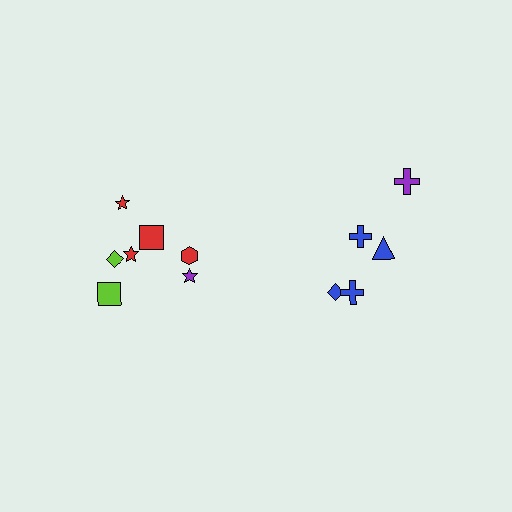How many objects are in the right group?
There are 5 objects.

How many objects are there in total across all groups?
There are 12 objects.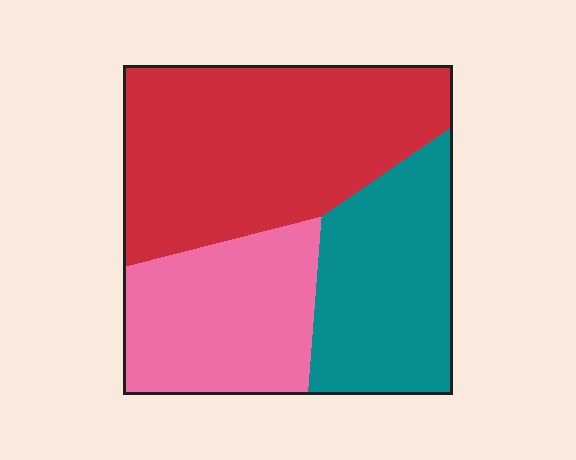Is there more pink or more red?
Red.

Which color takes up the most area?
Red, at roughly 45%.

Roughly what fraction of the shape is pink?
Pink covers 27% of the shape.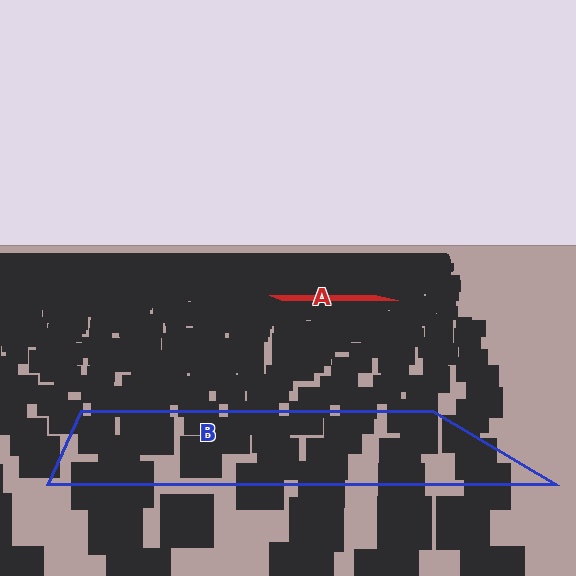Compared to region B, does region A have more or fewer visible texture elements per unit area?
Region A has more texture elements per unit area — they are packed more densely because it is farther away.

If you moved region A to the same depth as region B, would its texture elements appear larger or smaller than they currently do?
They would appear larger. At a closer depth, the same texture elements are projected at a bigger on-screen size.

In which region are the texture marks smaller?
The texture marks are smaller in region A, because it is farther away.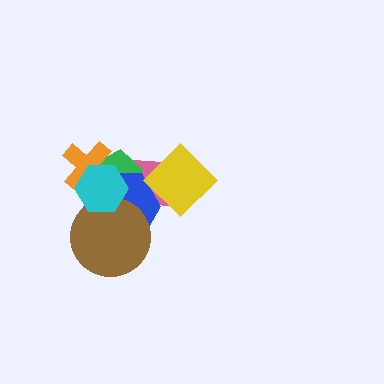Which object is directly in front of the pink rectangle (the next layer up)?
The green pentagon is directly in front of the pink rectangle.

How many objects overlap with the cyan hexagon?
5 objects overlap with the cyan hexagon.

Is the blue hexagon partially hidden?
Yes, it is partially covered by another shape.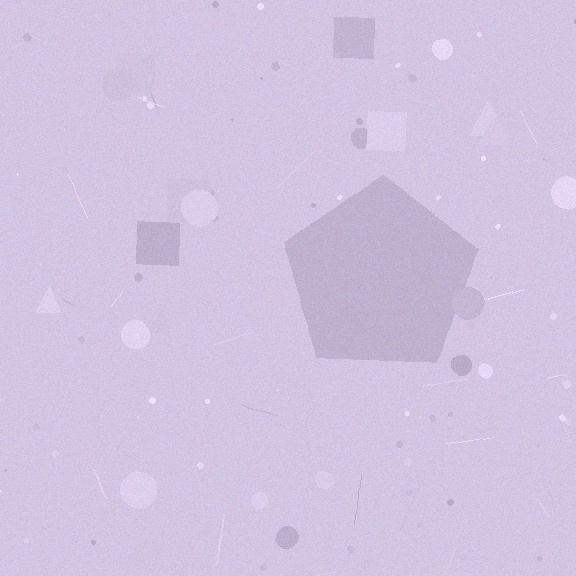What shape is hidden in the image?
A pentagon is hidden in the image.